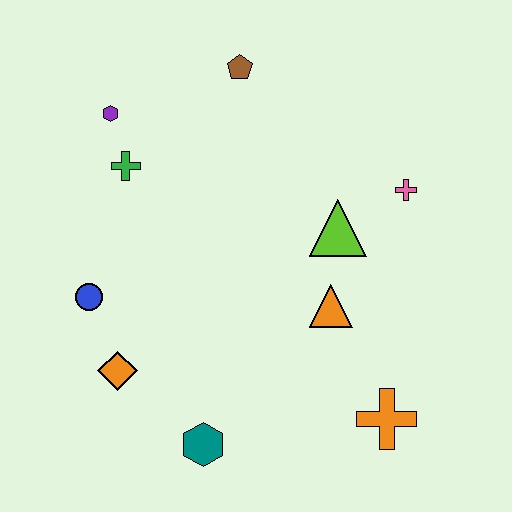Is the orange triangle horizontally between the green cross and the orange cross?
Yes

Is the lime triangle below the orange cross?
No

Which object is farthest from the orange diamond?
The pink cross is farthest from the orange diamond.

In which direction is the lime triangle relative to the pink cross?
The lime triangle is to the left of the pink cross.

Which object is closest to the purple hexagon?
The green cross is closest to the purple hexagon.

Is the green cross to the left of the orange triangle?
Yes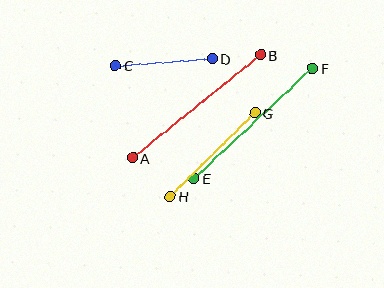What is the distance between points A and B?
The distance is approximately 164 pixels.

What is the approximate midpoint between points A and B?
The midpoint is at approximately (197, 107) pixels.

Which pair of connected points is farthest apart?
Points A and B are farthest apart.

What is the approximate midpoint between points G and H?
The midpoint is at approximately (213, 154) pixels.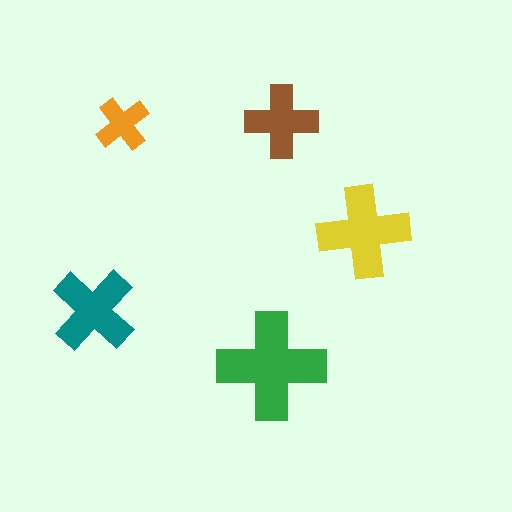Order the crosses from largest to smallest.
the green one, the yellow one, the teal one, the brown one, the orange one.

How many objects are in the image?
There are 5 objects in the image.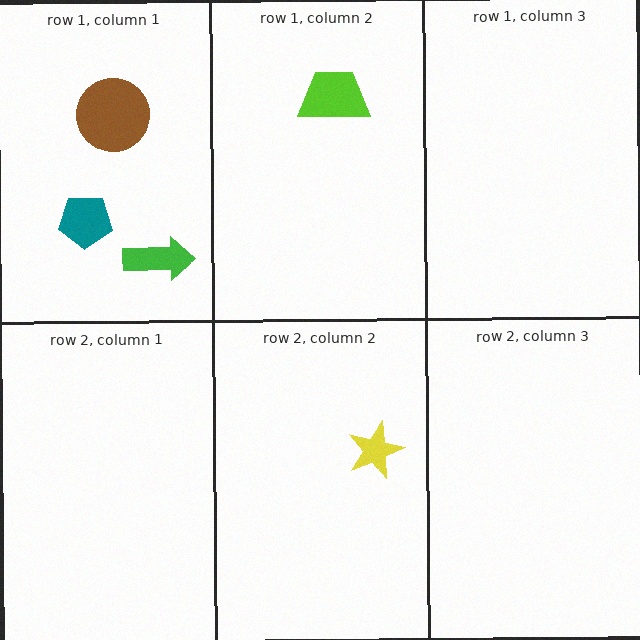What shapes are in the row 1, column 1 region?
The green arrow, the brown circle, the teal pentagon.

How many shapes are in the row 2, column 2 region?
1.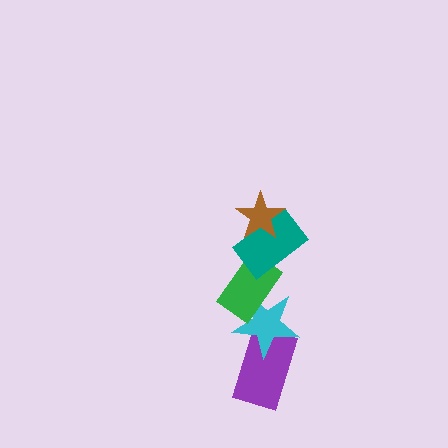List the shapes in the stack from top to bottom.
From top to bottom: the brown star, the teal rectangle, the green rectangle, the cyan star, the purple rectangle.